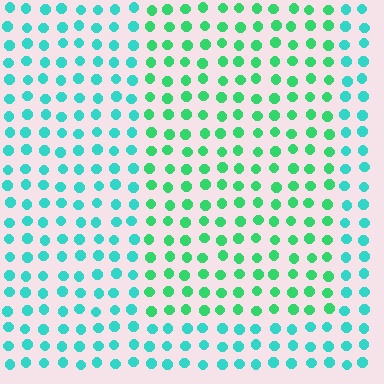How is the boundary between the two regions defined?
The boundary is defined purely by a slight shift in hue (about 34 degrees). Spacing, size, and orientation are identical on both sides.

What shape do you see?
I see a rectangle.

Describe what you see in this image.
The image is filled with small cyan elements in a uniform arrangement. A rectangle-shaped region is visible where the elements are tinted to a slightly different hue, forming a subtle color boundary.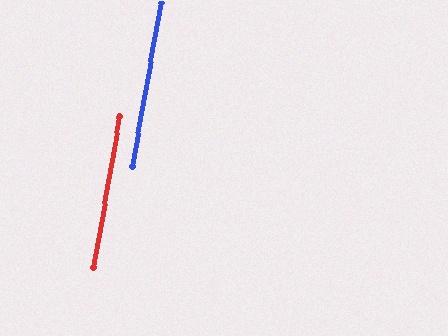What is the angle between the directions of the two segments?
Approximately 0 degrees.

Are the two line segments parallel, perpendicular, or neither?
Parallel — their directions differ by only 0.1°.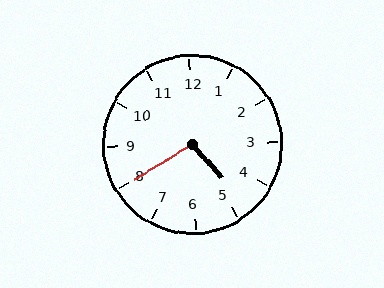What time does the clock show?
4:40.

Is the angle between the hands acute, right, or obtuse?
It is obtuse.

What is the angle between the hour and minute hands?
Approximately 100 degrees.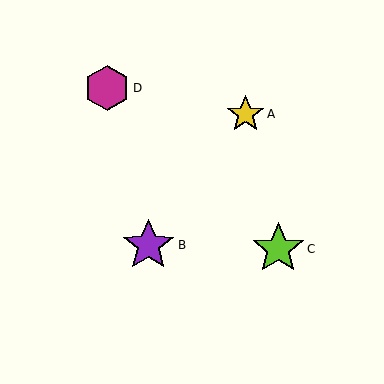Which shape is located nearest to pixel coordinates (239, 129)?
The yellow star (labeled A) at (246, 114) is nearest to that location.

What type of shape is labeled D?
Shape D is a magenta hexagon.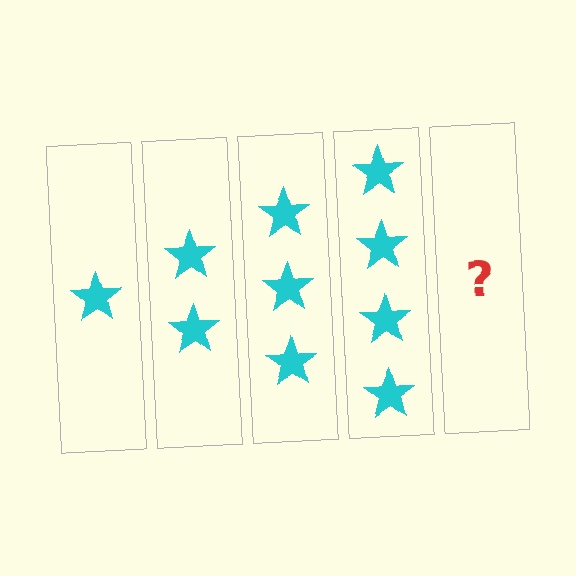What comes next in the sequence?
The next element should be 5 stars.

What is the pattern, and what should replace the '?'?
The pattern is that each step adds one more star. The '?' should be 5 stars.